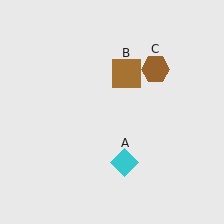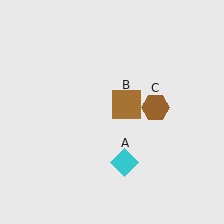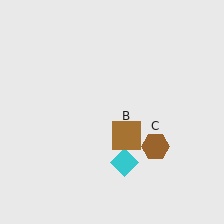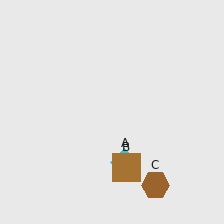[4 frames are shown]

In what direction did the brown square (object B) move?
The brown square (object B) moved down.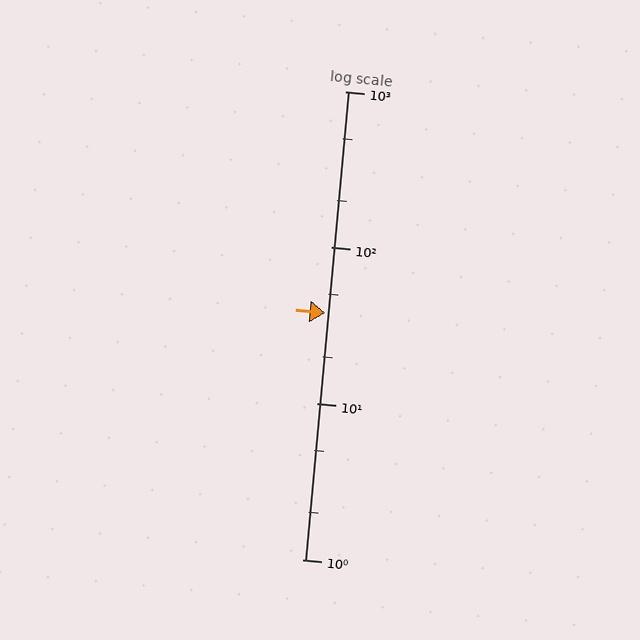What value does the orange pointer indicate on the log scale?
The pointer indicates approximately 38.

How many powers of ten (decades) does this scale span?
The scale spans 3 decades, from 1 to 1000.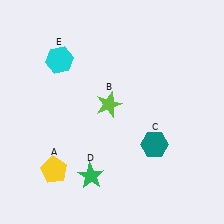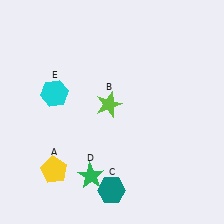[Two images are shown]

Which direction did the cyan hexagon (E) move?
The cyan hexagon (E) moved down.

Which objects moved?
The objects that moved are: the teal hexagon (C), the cyan hexagon (E).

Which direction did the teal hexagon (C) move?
The teal hexagon (C) moved down.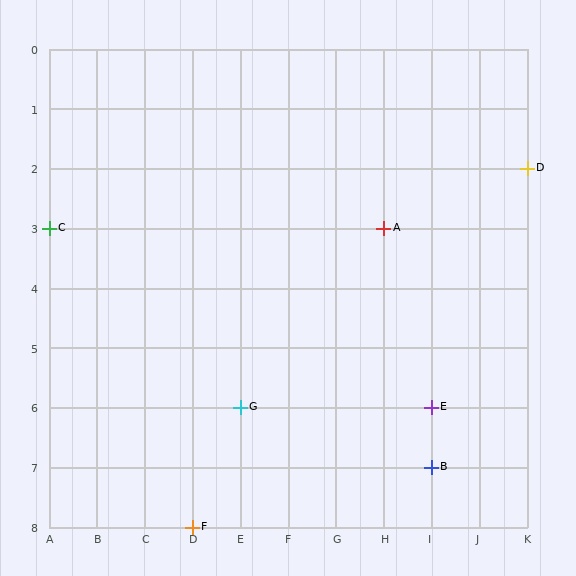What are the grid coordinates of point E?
Point E is at grid coordinates (I, 6).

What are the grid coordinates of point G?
Point G is at grid coordinates (E, 6).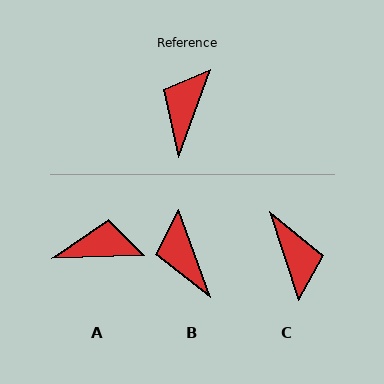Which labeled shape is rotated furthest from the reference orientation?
C, about 142 degrees away.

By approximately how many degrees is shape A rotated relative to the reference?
Approximately 69 degrees clockwise.